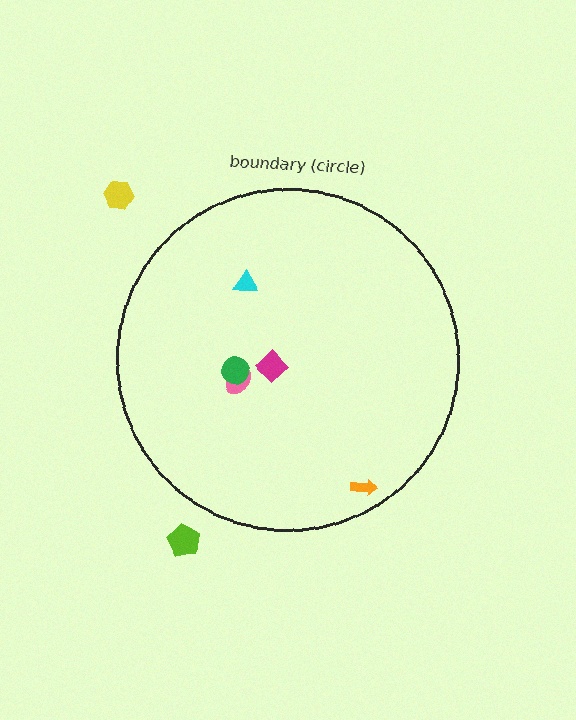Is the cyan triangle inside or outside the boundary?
Inside.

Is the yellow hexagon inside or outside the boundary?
Outside.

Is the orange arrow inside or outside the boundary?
Inside.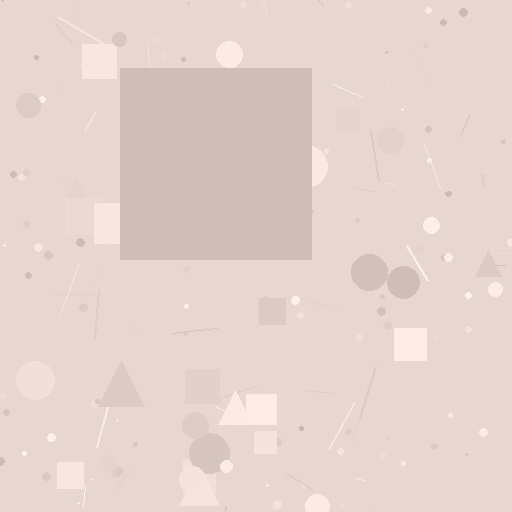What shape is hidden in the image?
A square is hidden in the image.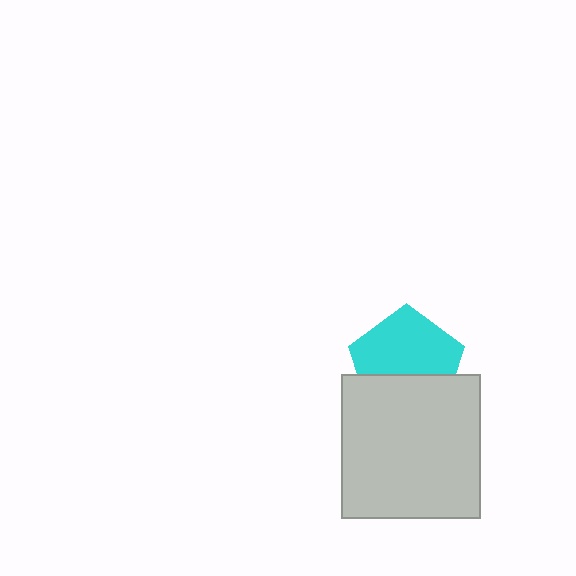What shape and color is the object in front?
The object in front is a light gray rectangle.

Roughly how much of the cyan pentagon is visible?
About half of it is visible (roughly 60%).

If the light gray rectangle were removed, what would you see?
You would see the complete cyan pentagon.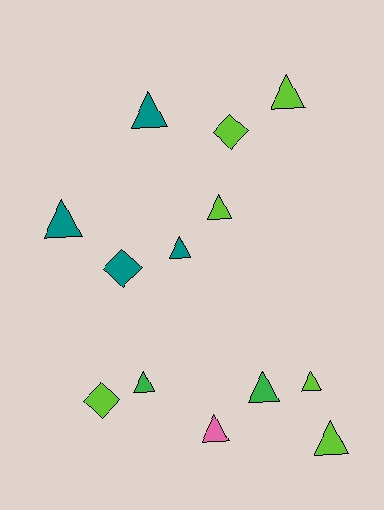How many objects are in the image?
There are 13 objects.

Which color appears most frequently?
Lime, with 6 objects.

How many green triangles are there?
There are 2 green triangles.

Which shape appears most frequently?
Triangle, with 10 objects.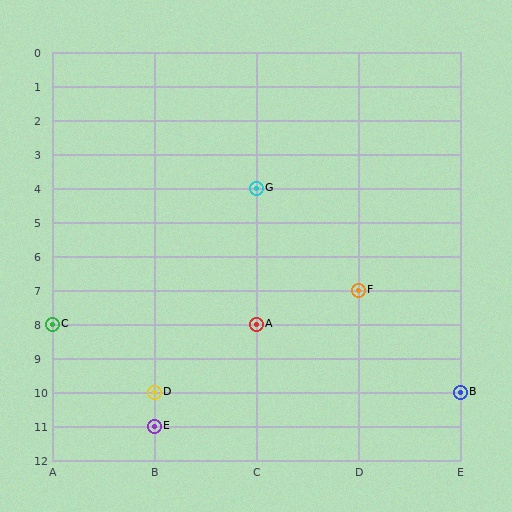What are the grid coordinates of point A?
Point A is at grid coordinates (C, 8).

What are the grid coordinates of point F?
Point F is at grid coordinates (D, 7).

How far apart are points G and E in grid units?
Points G and E are 1 column and 7 rows apart (about 7.1 grid units diagonally).